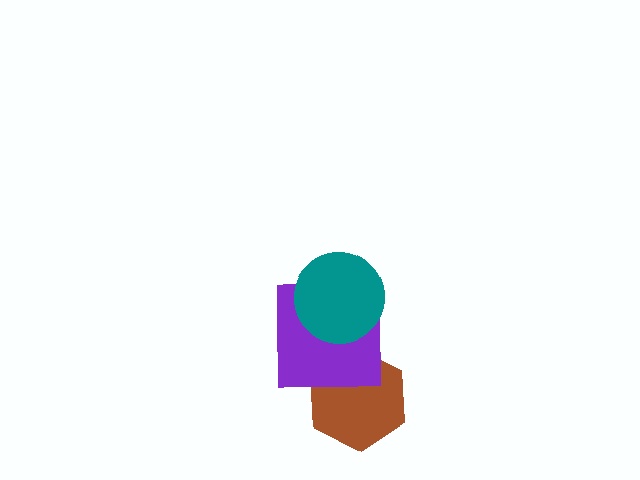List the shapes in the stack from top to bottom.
From top to bottom: the teal circle, the purple square, the brown hexagon.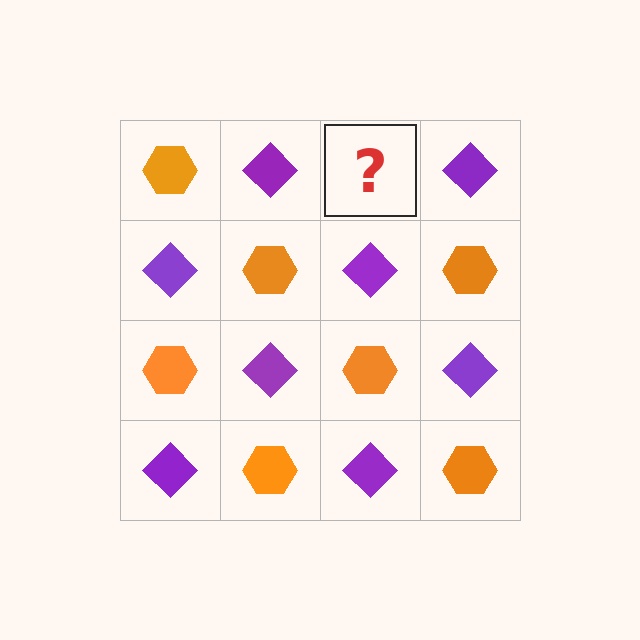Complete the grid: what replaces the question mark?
The question mark should be replaced with an orange hexagon.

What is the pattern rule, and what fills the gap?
The rule is that it alternates orange hexagon and purple diamond in a checkerboard pattern. The gap should be filled with an orange hexagon.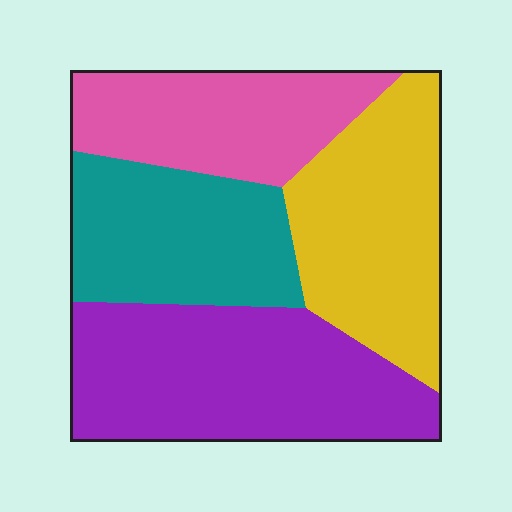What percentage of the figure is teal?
Teal takes up about one fifth (1/5) of the figure.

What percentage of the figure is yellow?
Yellow covers 25% of the figure.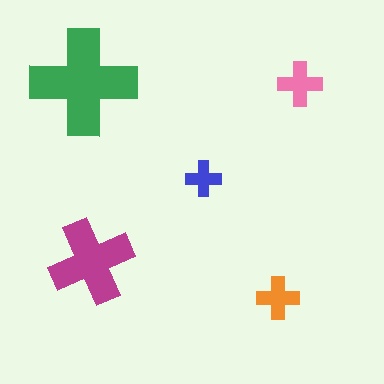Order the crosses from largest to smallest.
the green one, the magenta one, the pink one, the orange one, the blue one.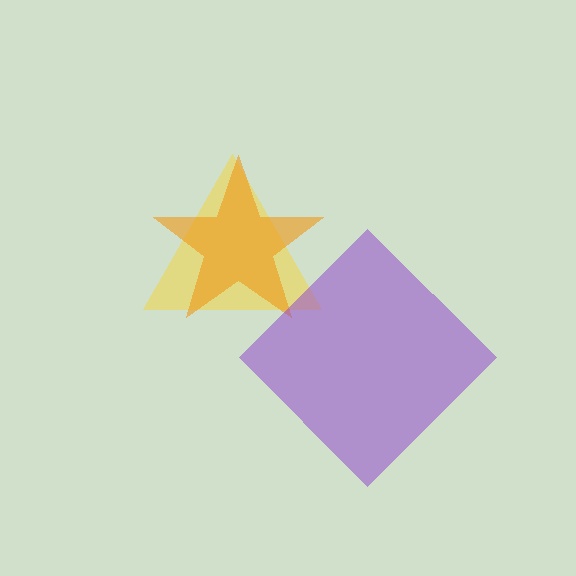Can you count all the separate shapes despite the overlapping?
Yes, there are 3 separate shapes.